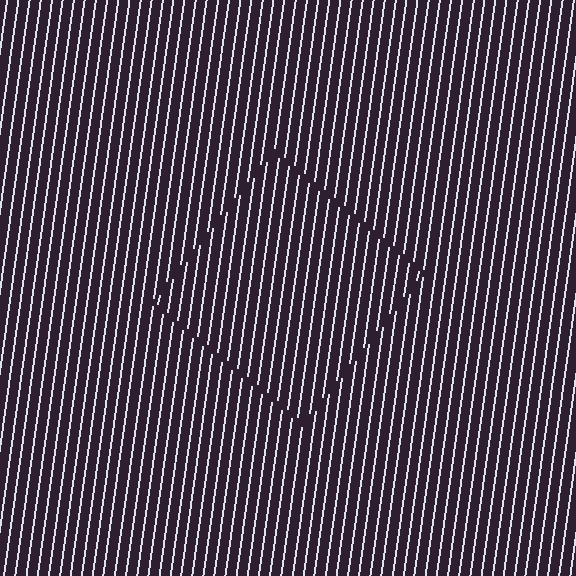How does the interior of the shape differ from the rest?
The interior of the shape contains the same grating, shifted by half a period — the contour is defined by the phase discontinuity where line-ends from the inner and outer gratings abut.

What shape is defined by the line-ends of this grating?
An illusory square. The interior of the shape contains the same grating, shifted by half a period — the contour is defined by the phase discontinuity where line-ends from the inner and outer gratings abut.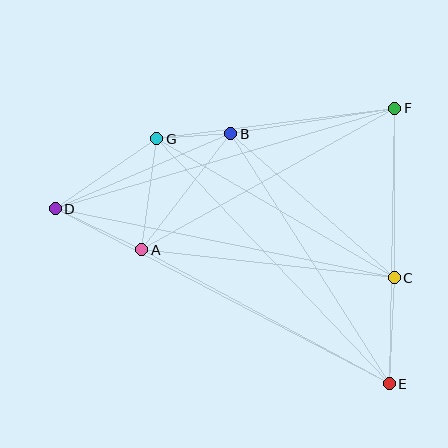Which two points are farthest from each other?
Points D and E are farthest from each other.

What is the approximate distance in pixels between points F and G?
The distance between F and G is approximately 240 pixels.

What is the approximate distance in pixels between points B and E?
The distance between B and E is approximately 296 pixels.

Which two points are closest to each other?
Points B and G are closest to each other.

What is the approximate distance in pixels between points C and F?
The distance between C and F is approximately 170 pixels.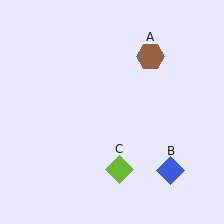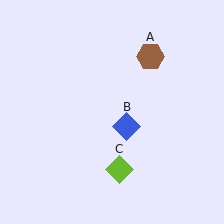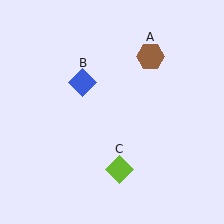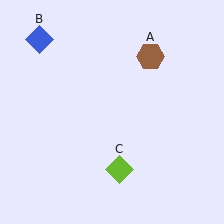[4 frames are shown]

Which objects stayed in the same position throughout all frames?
Brown hexagon (object A) and lime diamond (object C) remained stationary.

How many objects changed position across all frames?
1 object changed position: blue diamond (object B).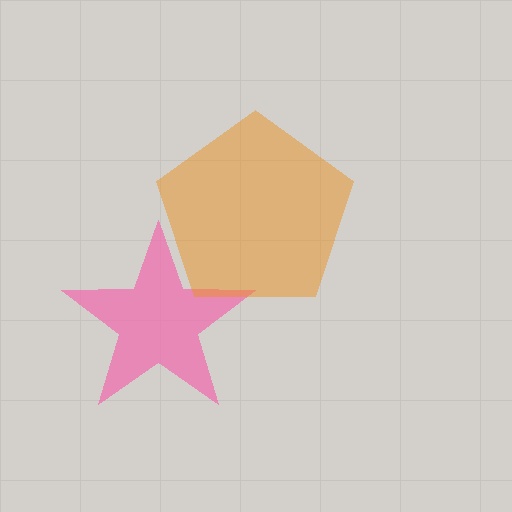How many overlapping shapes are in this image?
There are 2 overlapping shapes in the image.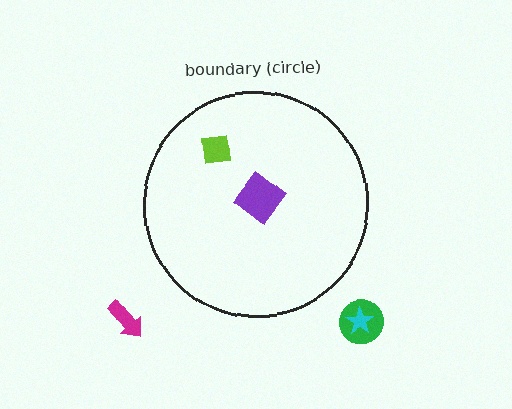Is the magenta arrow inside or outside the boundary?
Outside.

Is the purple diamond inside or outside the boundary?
Inside.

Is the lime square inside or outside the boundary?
Inside.